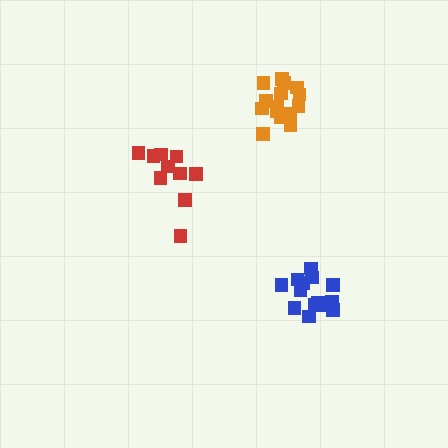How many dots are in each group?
Group 1: 15 dots, Group 2: 10 dots, Group 3: 16 dots (41 total).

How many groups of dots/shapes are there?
There are 3 groups.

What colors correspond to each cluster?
The clusters are colored: blue, red, orange.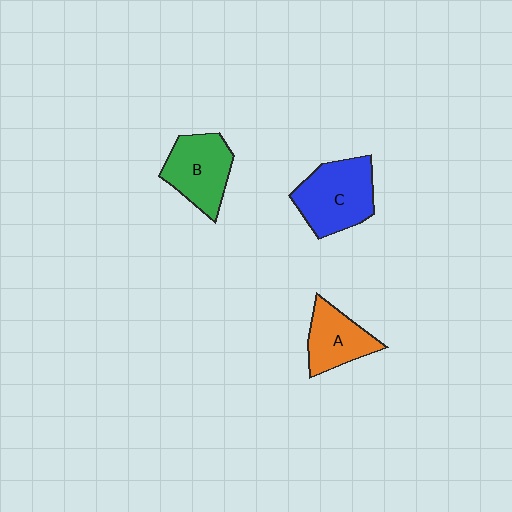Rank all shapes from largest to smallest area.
From largest to smallest: C (blue), B (green), A (orange).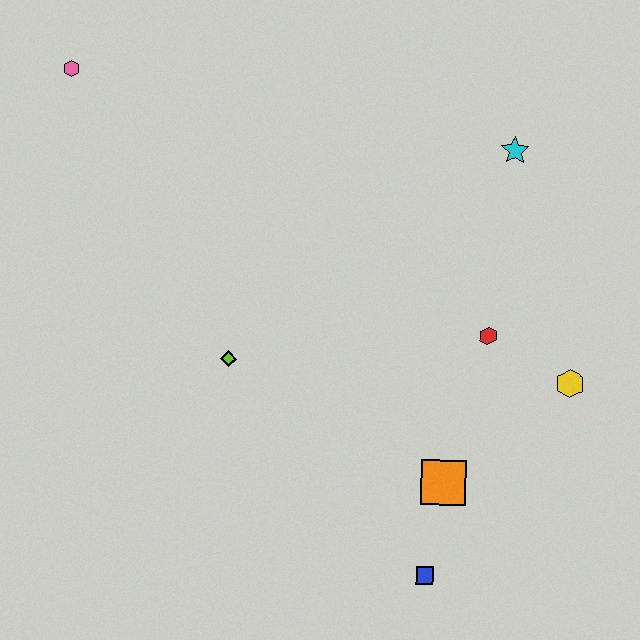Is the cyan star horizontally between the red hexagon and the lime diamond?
No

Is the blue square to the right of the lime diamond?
Yes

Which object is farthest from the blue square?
The pink hexagon is farthest from the blue square.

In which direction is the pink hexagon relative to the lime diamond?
The pink hexagon is above the lime diamond.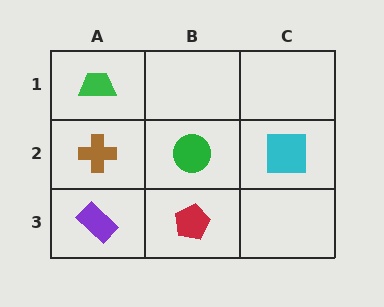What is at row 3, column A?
A purple rectangle.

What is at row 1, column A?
A green trapezoid.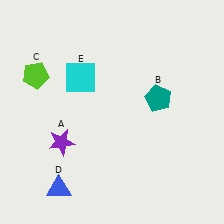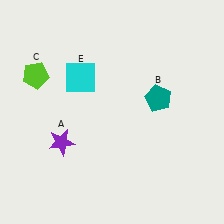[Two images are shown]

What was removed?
The blue triangle (D) was removed in Image 2.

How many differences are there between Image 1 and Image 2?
There is 1 difference between the two images.